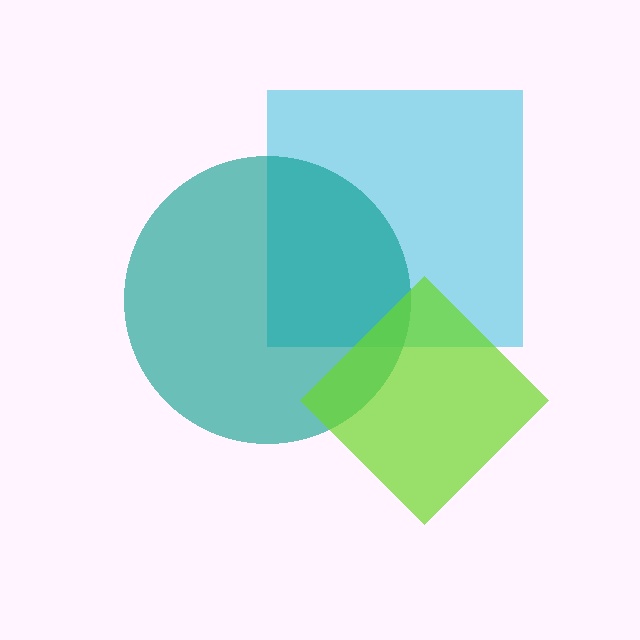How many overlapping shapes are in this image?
There are 3 overlapping shapes in the image.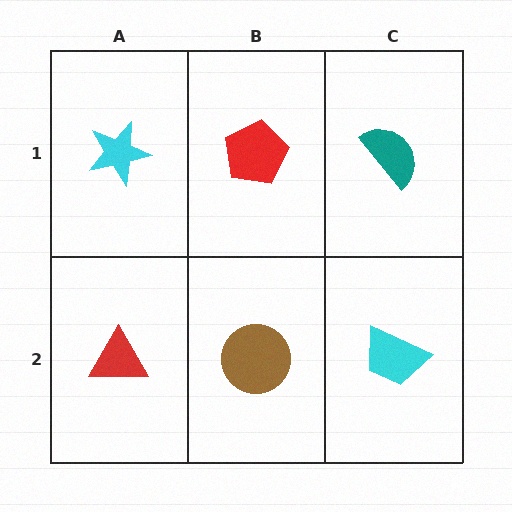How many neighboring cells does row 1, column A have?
2.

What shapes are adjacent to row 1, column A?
A red triangle (row 2, column A), a red pentagon (row 1, column B).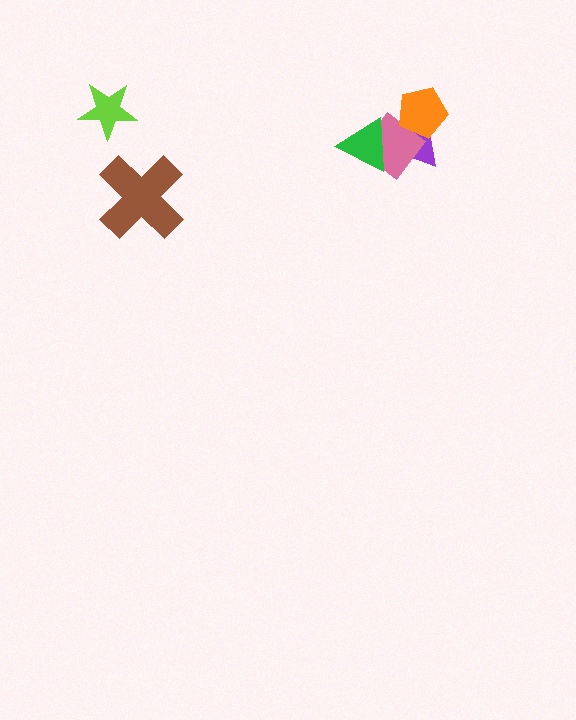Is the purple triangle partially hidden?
Yes, it is partially covered by another shape.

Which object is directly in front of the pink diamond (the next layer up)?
The orange pentagon is directly in front of the pink diamond.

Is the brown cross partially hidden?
No, no other shape covers it.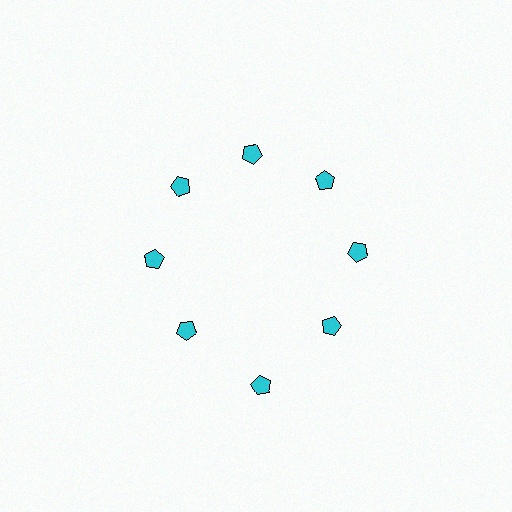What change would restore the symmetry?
The symmetry would be restored by moving it inward, back onto the ring so that all 8 pentagons sit at equal angles and equal distance from the center.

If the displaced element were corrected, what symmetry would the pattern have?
It would have 8-fold rotational symmetry — the pattern would map onto itself every 45 degrees.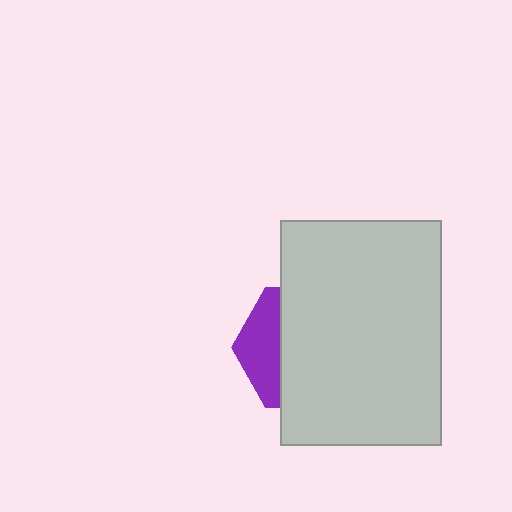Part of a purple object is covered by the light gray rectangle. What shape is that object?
It is a hexagon.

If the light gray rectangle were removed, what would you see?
You would see the complete purple hexagon.